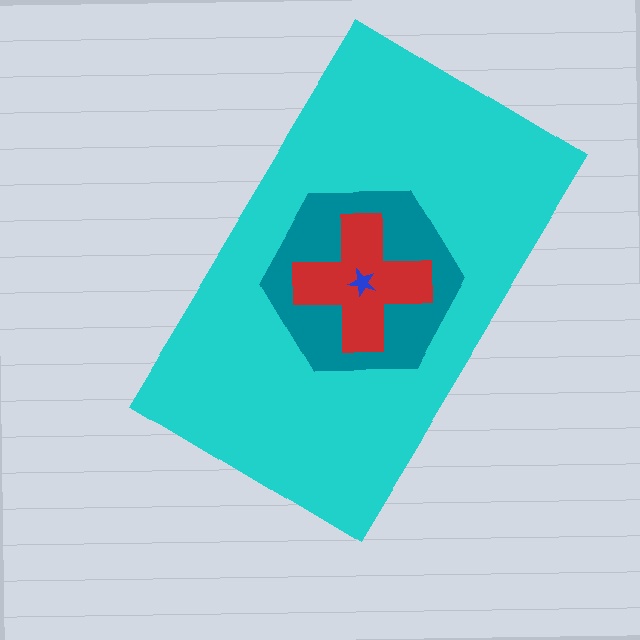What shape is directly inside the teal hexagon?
The red cross.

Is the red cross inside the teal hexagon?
Yes.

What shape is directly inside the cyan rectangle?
The teal hexagon.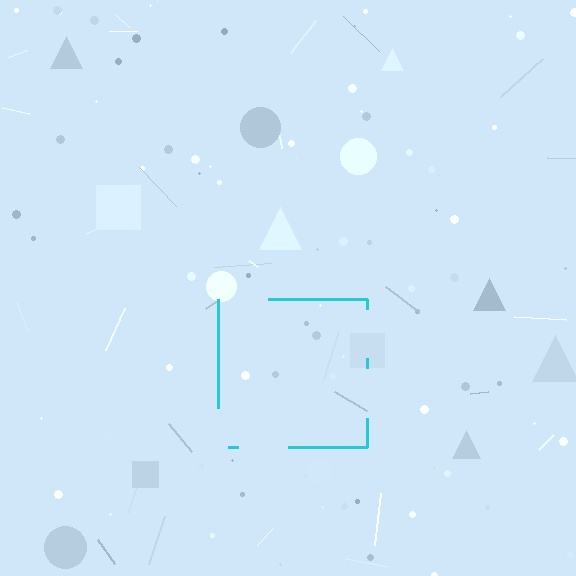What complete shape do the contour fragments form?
The contour fragments form a square.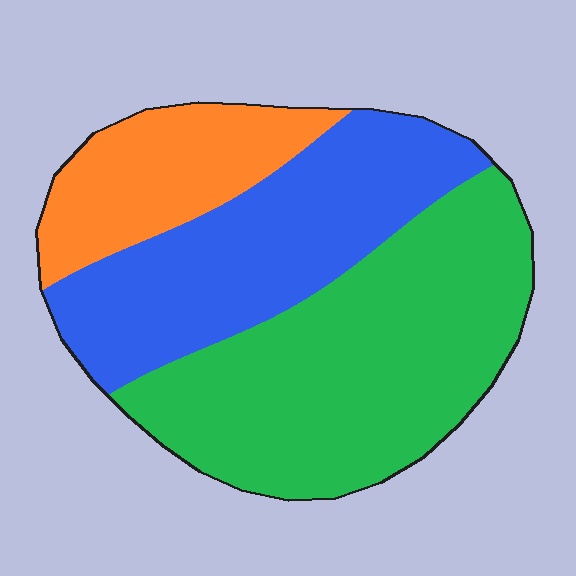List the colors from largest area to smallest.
From largest to smallest: green, blue, orange.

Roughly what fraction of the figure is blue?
Blue covers about 35% of the figure.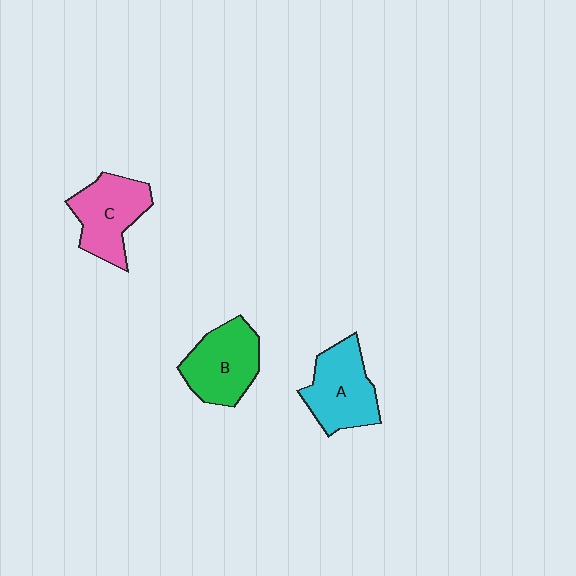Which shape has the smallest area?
Shape C (pink).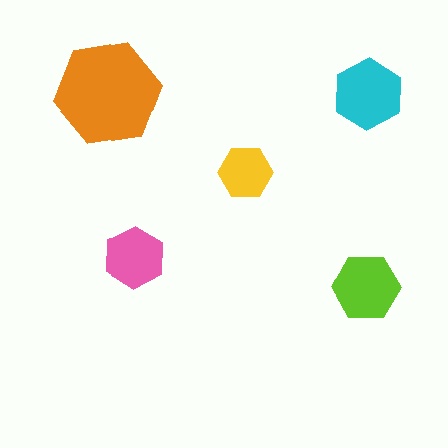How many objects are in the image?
There are 5 objects in the image.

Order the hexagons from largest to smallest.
the orange one, the cyan one, the lime one, the pink one, the yellow one.